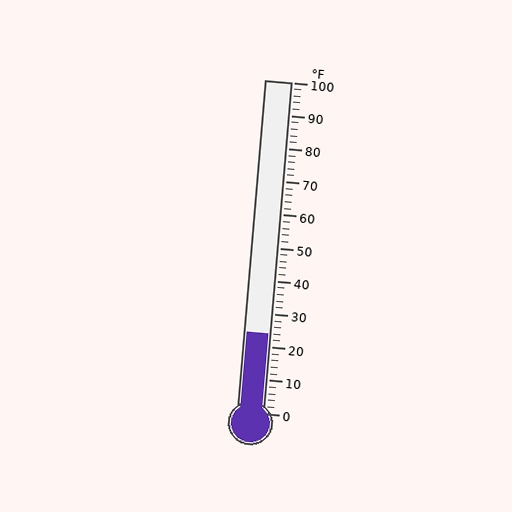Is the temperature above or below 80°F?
The temperature is below 80°F.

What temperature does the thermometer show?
The thermometer shows approximately 24°F.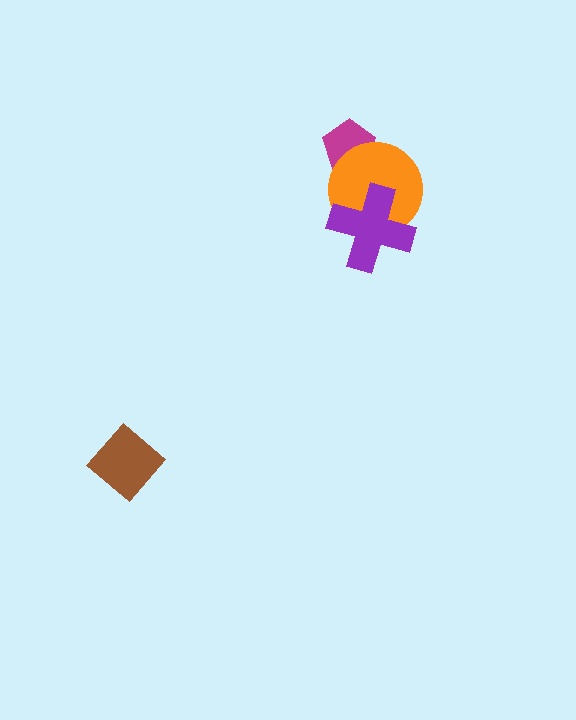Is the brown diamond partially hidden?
No, no other shape covers it.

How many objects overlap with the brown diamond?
0 objects overlap with the brown diamond.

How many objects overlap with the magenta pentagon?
1 object overlaps with the magenta pentagon.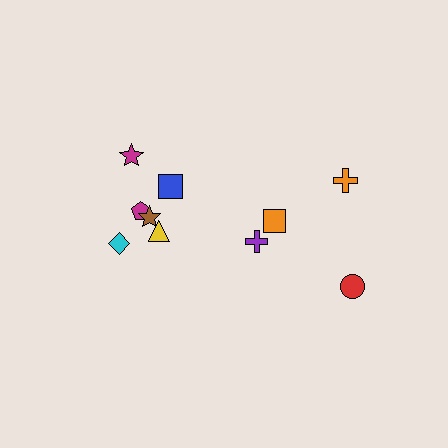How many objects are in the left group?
There are 6 objects.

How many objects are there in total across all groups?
There are 10 objects.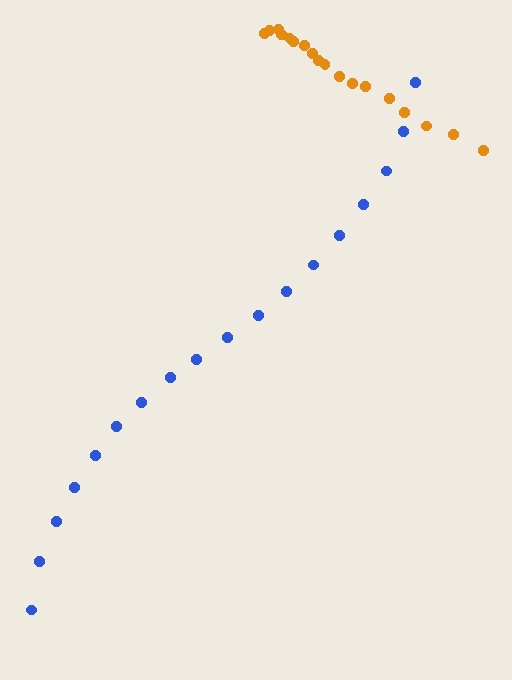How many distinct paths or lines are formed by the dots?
There are 2 distinct paths.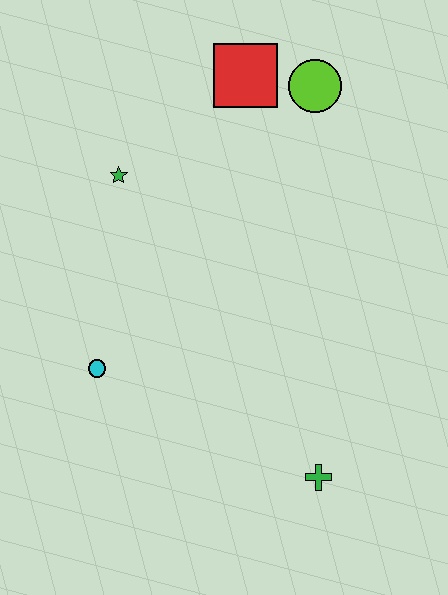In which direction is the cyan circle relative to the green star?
The cyan circle is below the green star.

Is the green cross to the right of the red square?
Yes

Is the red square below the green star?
No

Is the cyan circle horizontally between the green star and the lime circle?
No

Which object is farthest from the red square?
The green cross is farthest from the red square.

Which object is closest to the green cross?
The cyan circle is closest to the green cross.